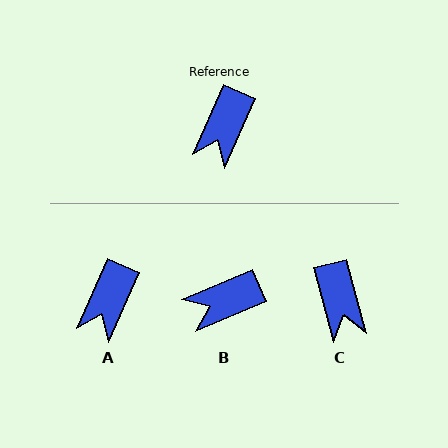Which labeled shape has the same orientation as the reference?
A.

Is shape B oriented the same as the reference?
No, it is off by about 43 degrees.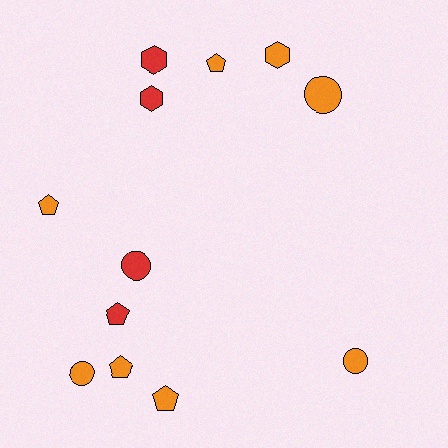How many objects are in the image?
There are 12 objects.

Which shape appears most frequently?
Pentagon, with 5 objects.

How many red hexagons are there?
There are 2 red hexagons.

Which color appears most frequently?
Orange, with 8 objects.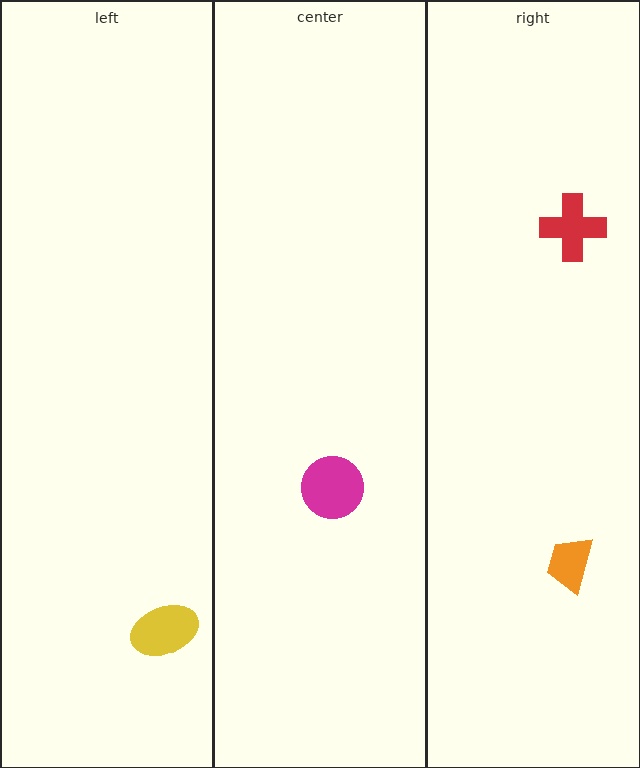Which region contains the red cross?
The right region.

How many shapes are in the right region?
2.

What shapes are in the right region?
The red cross, the orange trapezoid.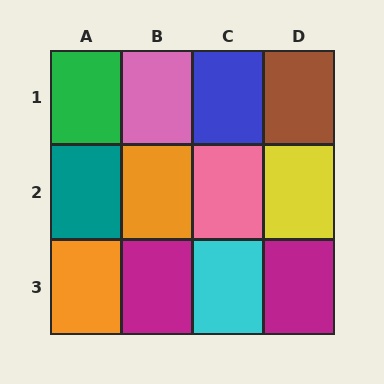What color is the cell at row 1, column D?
Brown.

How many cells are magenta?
2 cells are magenta.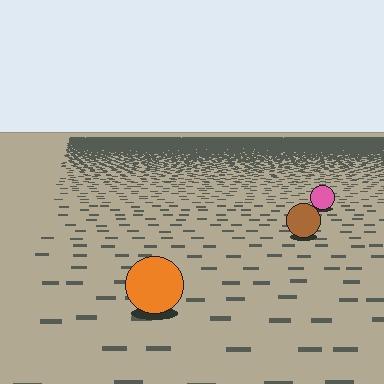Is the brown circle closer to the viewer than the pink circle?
Yes. The brown circle is closer — you can tell from the texture gradient: the ground texture is coarser near it.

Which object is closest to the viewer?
The orange circle is closest. The texture marks near it are larger and more spread out.